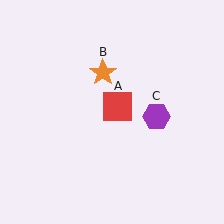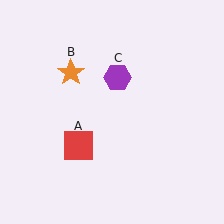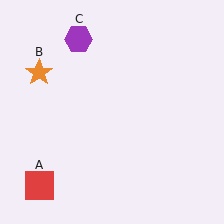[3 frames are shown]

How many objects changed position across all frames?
3 objects changed position: red square (object A), orange star (object B), purple hexagon (object C).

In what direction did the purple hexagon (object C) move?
The purple hexagon (object C) moved up and to the left.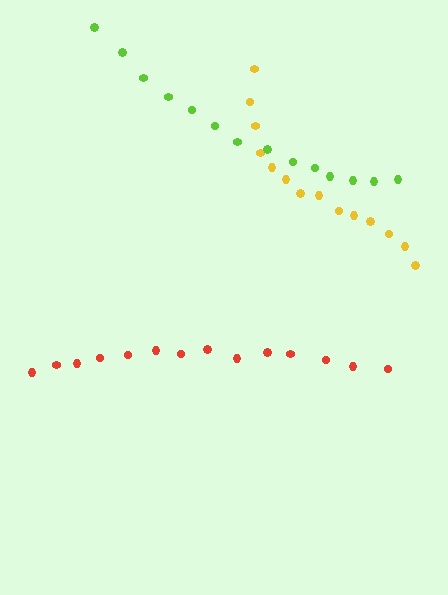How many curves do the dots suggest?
There are 3 distinct paths.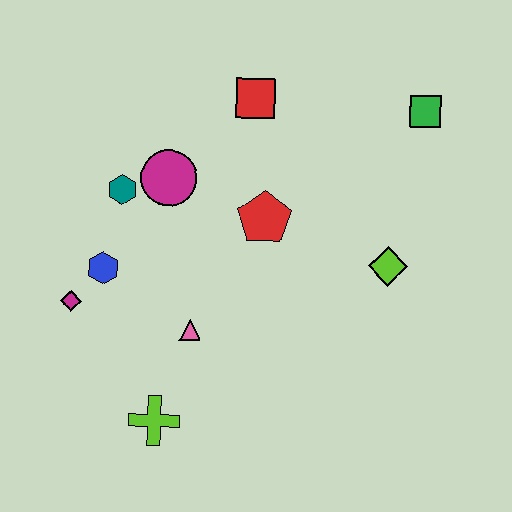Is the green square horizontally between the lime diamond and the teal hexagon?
No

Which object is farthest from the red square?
The lime cross is farthest from the red square.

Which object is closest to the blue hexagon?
The magenta diamond is closest to the blue hexagon.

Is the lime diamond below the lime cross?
No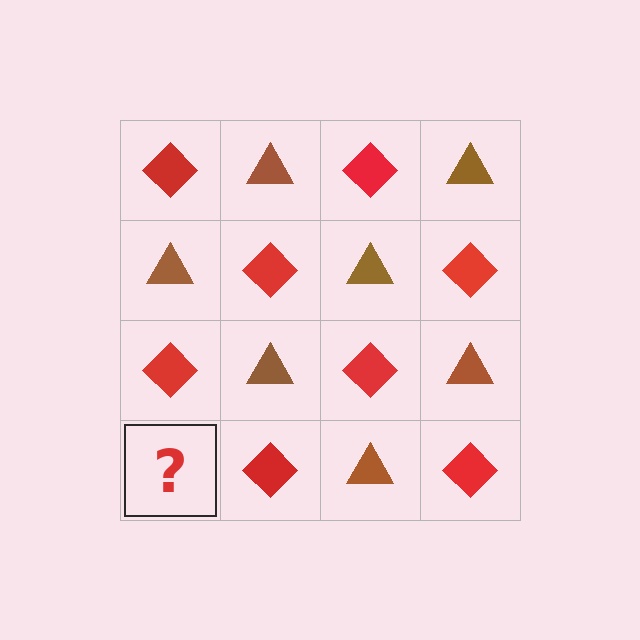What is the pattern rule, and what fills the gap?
The rule is that it alternates red diamond and brown triangle in a checkerboard pattern. The gap should be filled with a brown triangle.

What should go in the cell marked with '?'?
The missing cell should contain a brown triangle.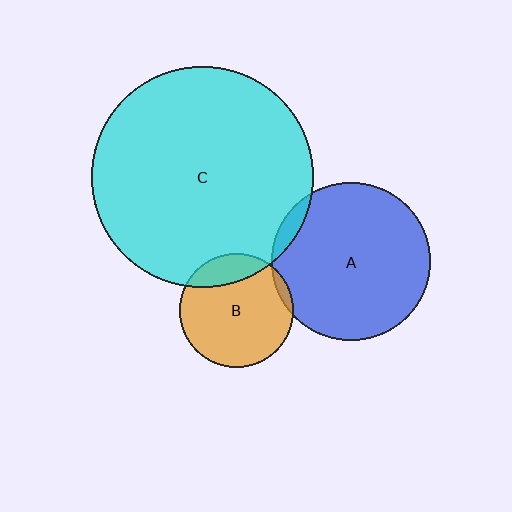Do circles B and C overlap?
Yes.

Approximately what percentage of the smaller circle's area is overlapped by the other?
Approximately 20%.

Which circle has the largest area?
Circle C (cyan).